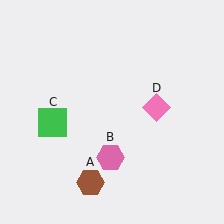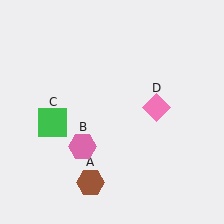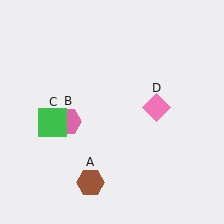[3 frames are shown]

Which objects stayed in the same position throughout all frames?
Brown hexagon (object A) and green square (object C) and pink diamond (object D) remained stationary.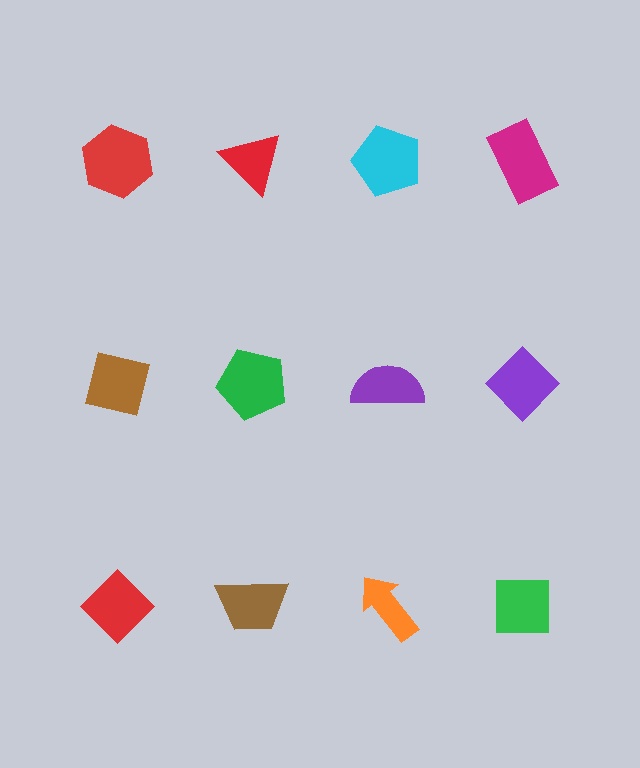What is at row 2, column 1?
A brown square.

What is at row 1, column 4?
A magenta rectangle.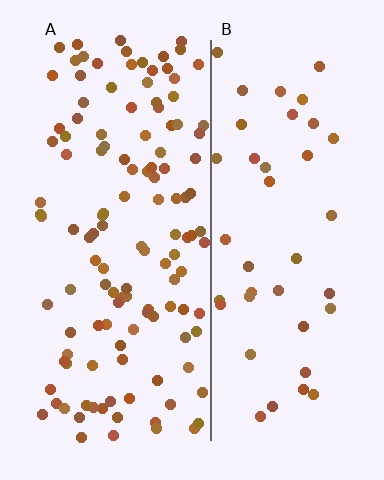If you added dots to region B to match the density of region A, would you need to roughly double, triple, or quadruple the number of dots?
Approximately triple.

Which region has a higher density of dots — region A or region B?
A (the left).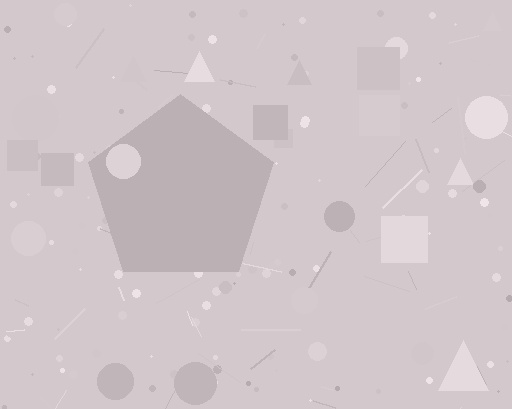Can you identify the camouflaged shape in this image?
The camouflaged shape is a pentagon.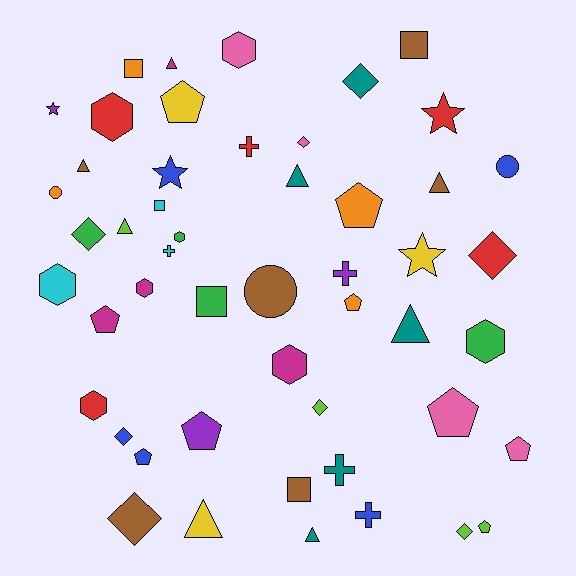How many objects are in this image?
There are 50 objects.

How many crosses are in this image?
There are 5 crosses.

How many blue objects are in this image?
There are 5 blue objects.